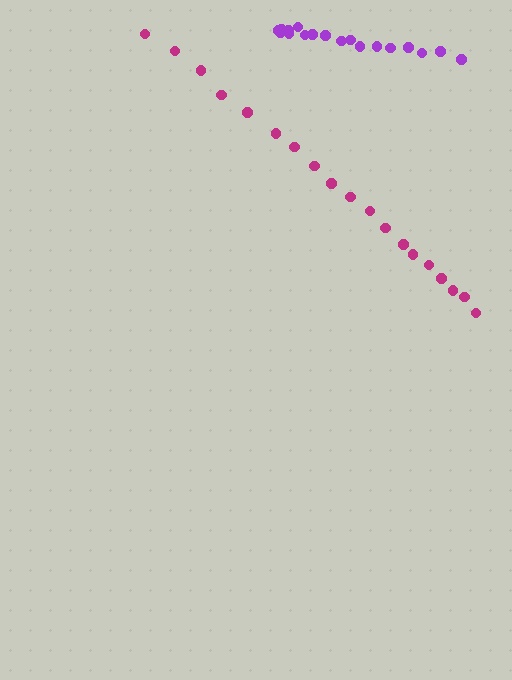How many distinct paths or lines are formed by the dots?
There are 2 distinct paths.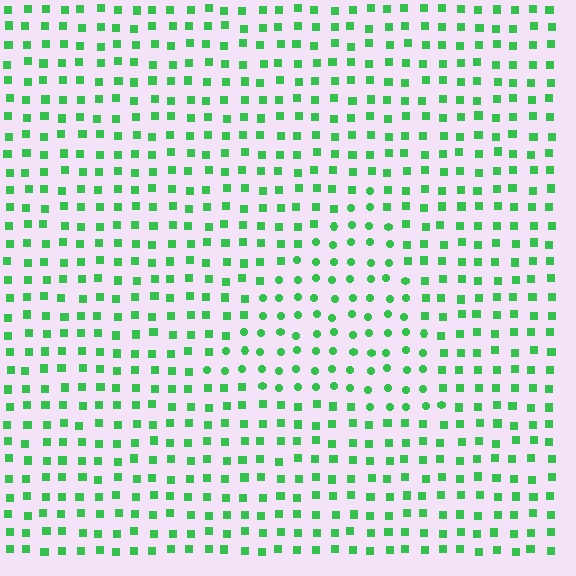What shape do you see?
I see a triangle.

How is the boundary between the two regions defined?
The boundary is defined by a change in element shape: circles inside vs. squares outside. All elements share the same color and spacing.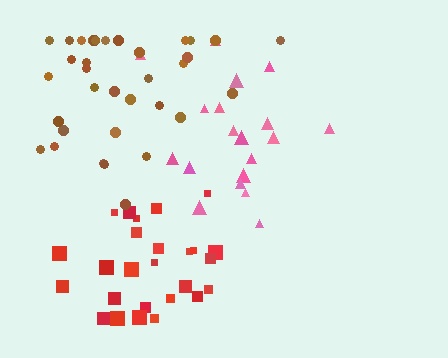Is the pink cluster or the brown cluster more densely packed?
Brown.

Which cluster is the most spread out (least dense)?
Pink.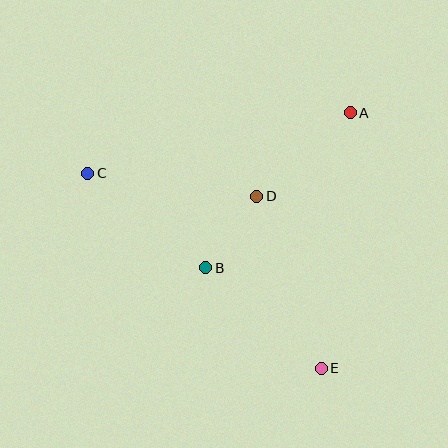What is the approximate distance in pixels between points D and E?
The distance between D and E is approximately 184 pixels.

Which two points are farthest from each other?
Points C and E are farthest from each other.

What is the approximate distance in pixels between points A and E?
The distance between A and E is approximately 257 pixels.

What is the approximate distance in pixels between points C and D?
The distance between C and D is approximately 170 pixels.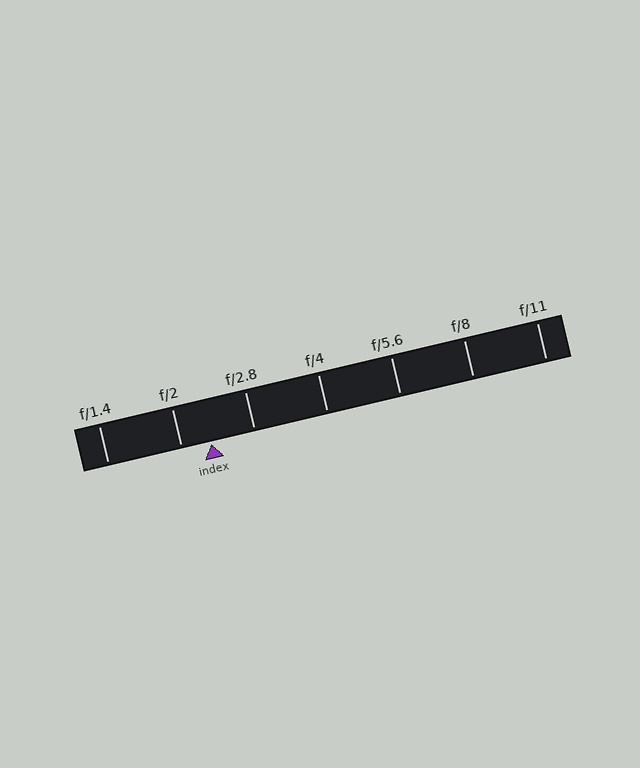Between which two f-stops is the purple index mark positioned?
The index mark is between f/2 and f/2.8.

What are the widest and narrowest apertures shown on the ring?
The widest aperture shown is f/1.4 and the narrowest is f/11.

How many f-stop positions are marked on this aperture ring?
There are 7 f-stop positions marked.